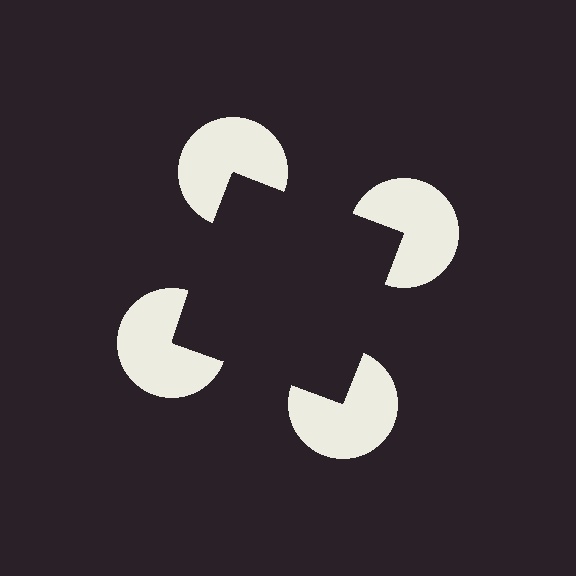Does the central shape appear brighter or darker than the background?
It typically appears slightly darker than the background, even though no actual brightness change is drawn.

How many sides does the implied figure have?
4 sides.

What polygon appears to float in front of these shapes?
An illusory square — its edges are inferred from the aligned wedge cuts in the pac-man discs, not physically drawn.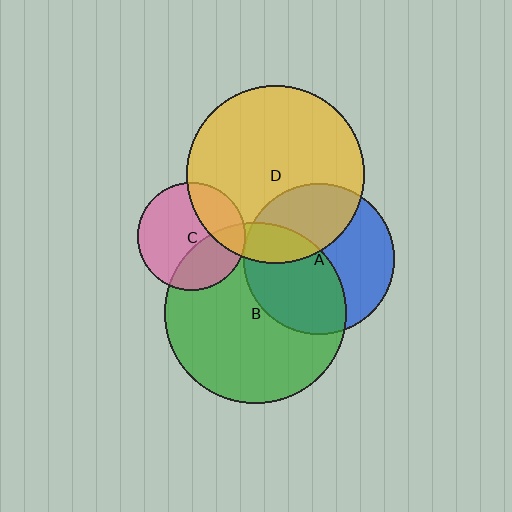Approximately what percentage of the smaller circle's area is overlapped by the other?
Approximately 15%.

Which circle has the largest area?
Circle B (green).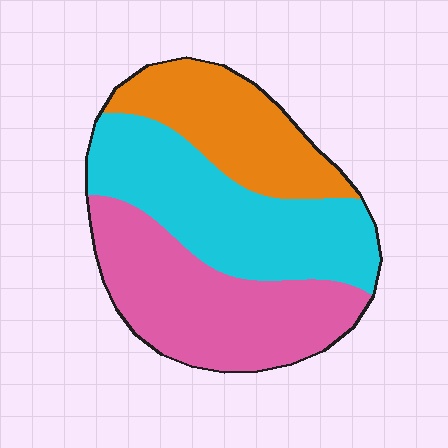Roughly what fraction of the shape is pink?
Pink covers 37% of the shape.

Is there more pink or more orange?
Pink.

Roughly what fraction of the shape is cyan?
Cyan covers roughly 40% of the shape.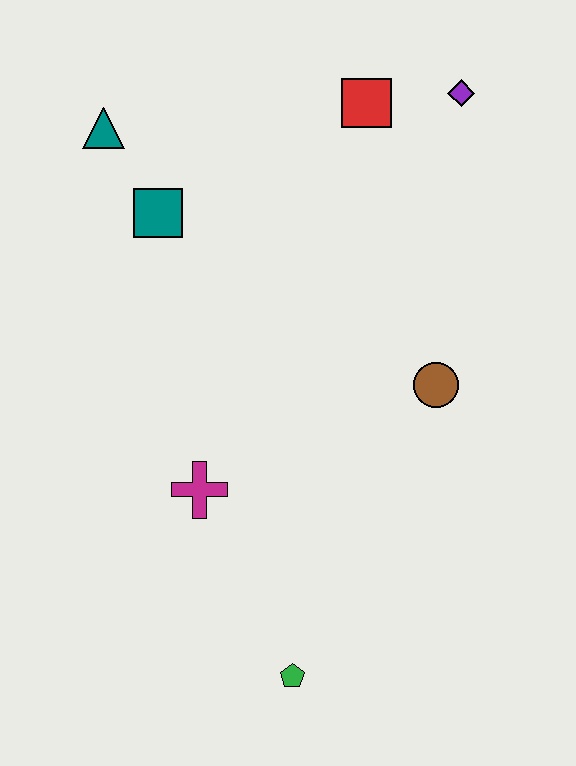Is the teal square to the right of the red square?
No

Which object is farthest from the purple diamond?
The green pentagon is farthest from the purple diamond.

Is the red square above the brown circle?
Yes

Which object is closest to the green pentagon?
The magenta cross is closest to the green pentagon.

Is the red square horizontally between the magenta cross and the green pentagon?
No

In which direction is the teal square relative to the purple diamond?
The teal square is to the left of the purple diamond.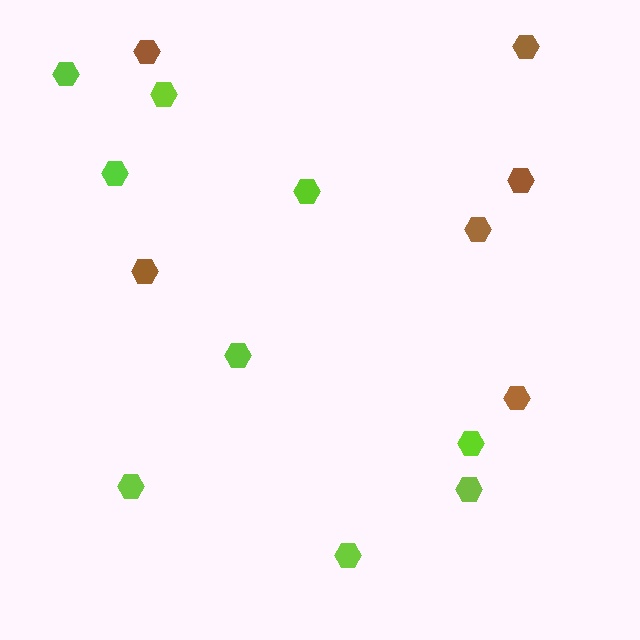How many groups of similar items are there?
There are 2 groups: one group of brown hexagons (6) and one group of lime hexagons (9).